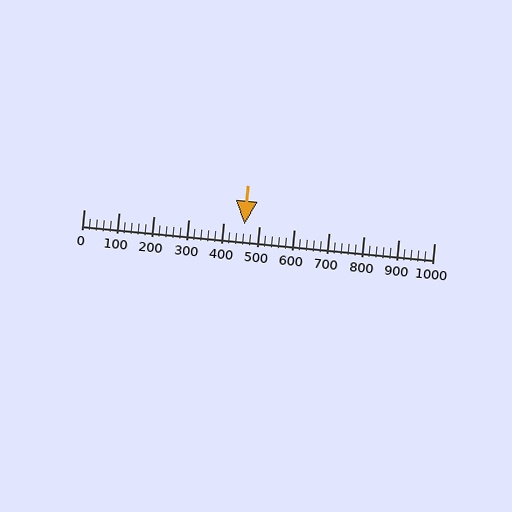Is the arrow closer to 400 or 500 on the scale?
The arrow is closer to 500.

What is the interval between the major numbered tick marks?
The major tick marks are spaced 100 units apart.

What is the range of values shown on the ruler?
The ruler shows values from 0 to 1000.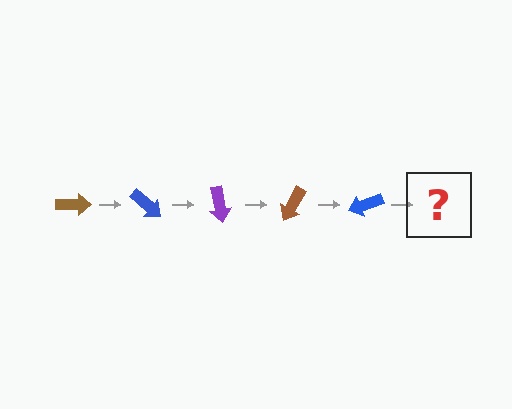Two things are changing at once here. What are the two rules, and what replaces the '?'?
The two rules are that it rotates 40 degrees each step and the color cycles through brown, blue, and purple. The '?' should be a purple arrow, rotated 200 degrees from the start.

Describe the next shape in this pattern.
It should be a purple arrow, rotated 200 degrees from the start.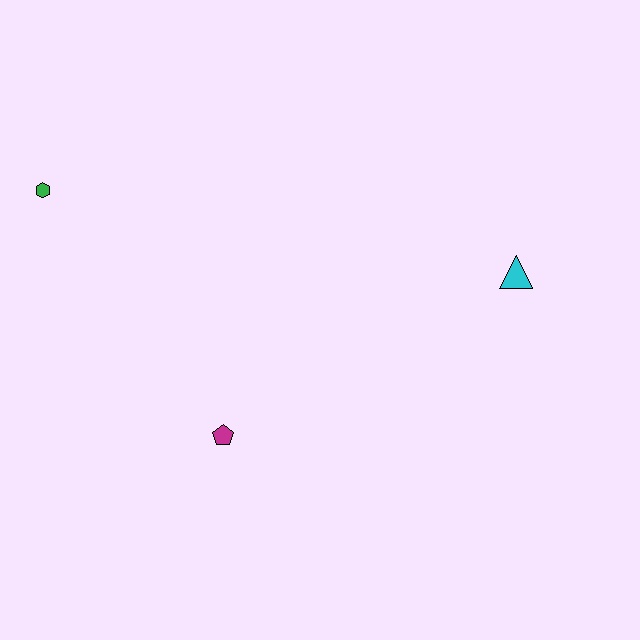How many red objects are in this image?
There are no red objects.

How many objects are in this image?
There are 3 objects.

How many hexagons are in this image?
There is 1 hexagon.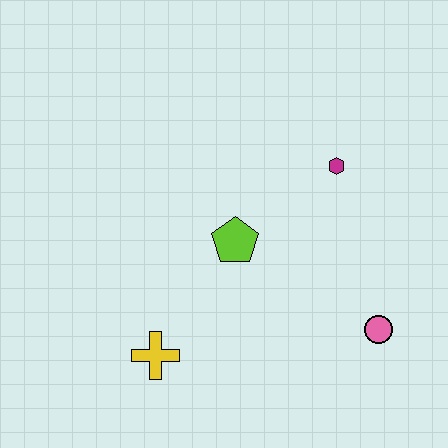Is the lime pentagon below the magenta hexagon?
Yes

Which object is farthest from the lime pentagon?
The pink circle is farthest from the lime pentagon.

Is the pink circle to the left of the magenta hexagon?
No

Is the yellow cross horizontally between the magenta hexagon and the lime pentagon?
No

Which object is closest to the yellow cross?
The lime pentagon is closest to the yellow cross.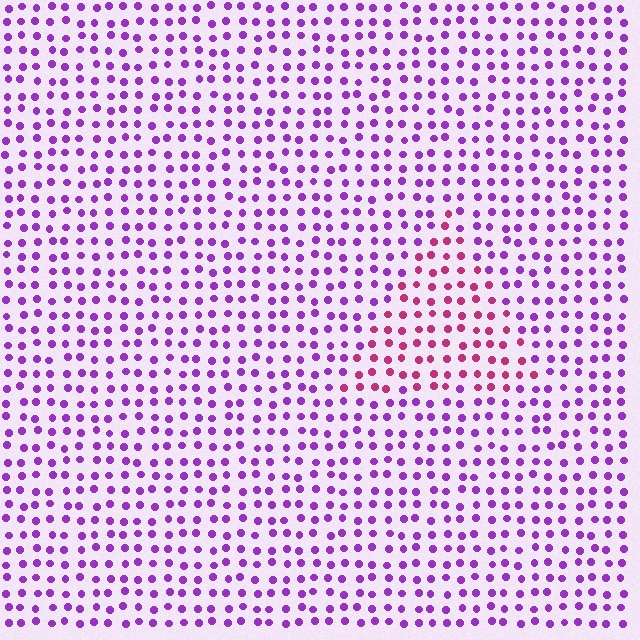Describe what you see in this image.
The image is filled with small purple elements in a uniform arrangement. A triangle-shaped region is visible where the elements are tinted to a slightly different hue, forming a subtle color boundary.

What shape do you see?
I see a triangle.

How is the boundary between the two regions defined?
The boundary is defined purely by a slight shift in hue (about 46 degrees). Spacing, size, and orientation are identical on both sides.